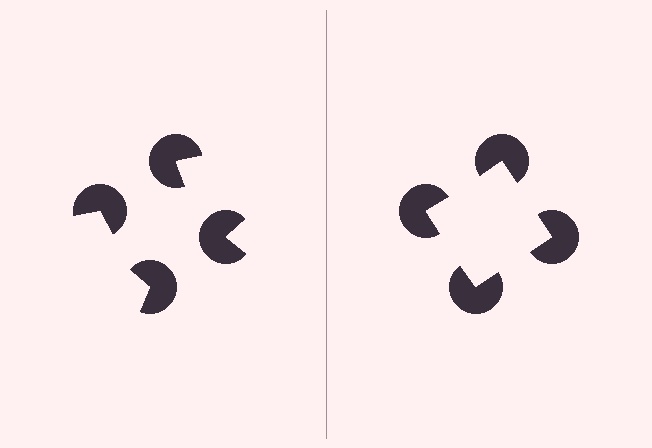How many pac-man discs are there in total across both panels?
8 — 4 on each side.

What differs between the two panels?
The pac-man discs are positioned identically on both sides; only the wedge orientations differ. On the right they align to a square; on the left they are misaligned.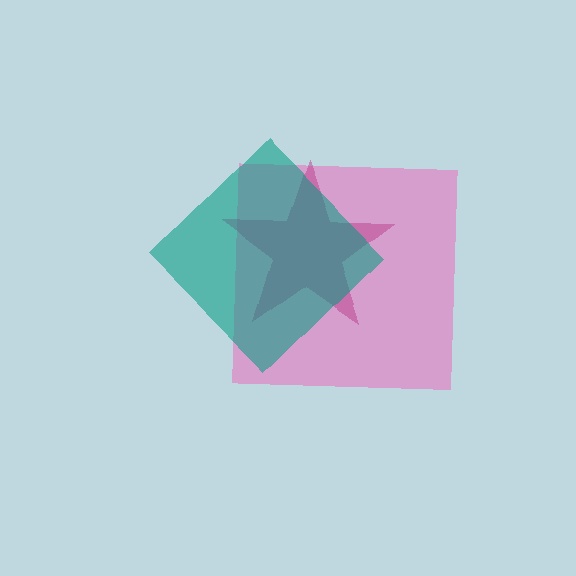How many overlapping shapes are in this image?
There are 3 overlapping shapes in the image.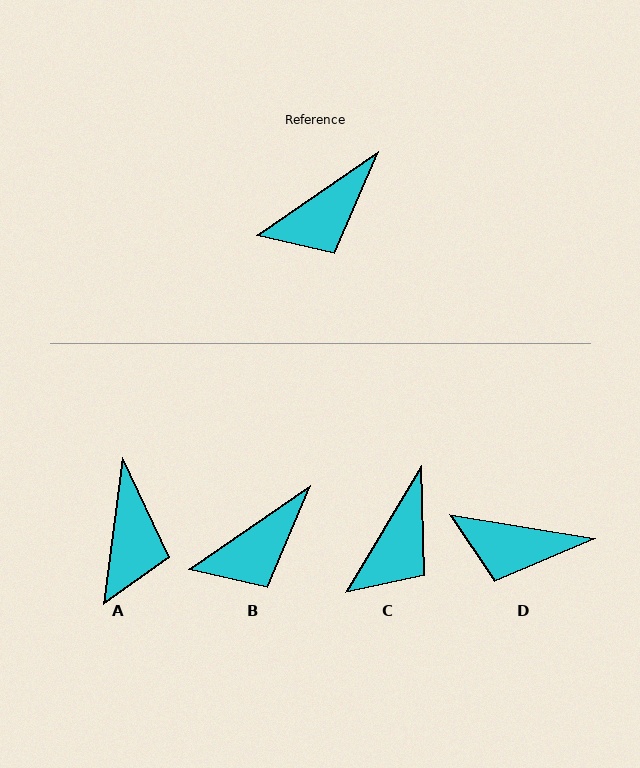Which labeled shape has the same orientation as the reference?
B.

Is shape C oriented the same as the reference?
No, it is off by about 24 degrees.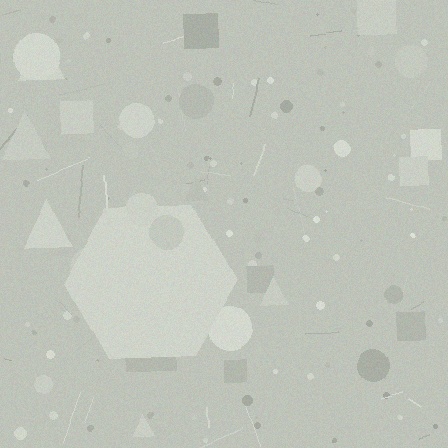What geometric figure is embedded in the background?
A hexagon is embedded in the background.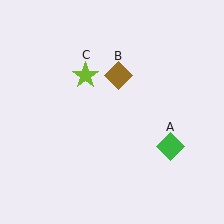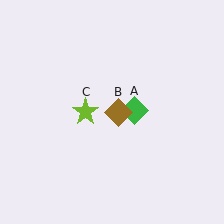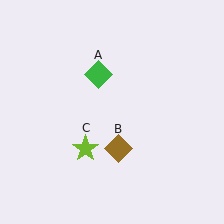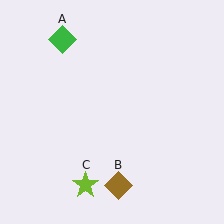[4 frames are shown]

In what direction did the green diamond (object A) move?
The green diamond (object A) moved up and to the left.